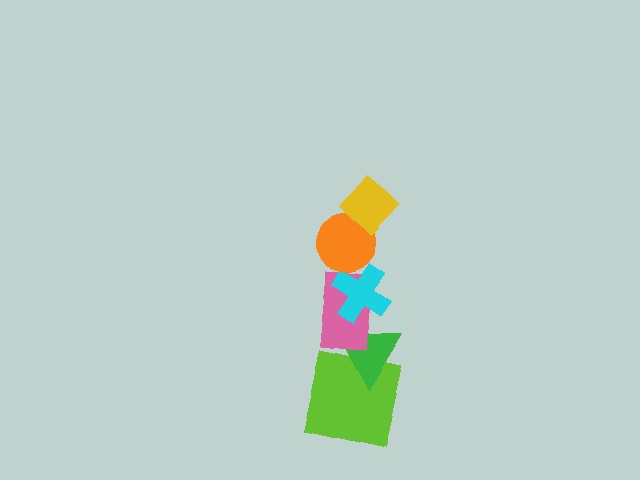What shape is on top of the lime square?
The green triangle is on top of the lime square.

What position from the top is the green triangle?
The green triangle is 5th from the top.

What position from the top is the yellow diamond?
The yellow diamond is 1st from the top.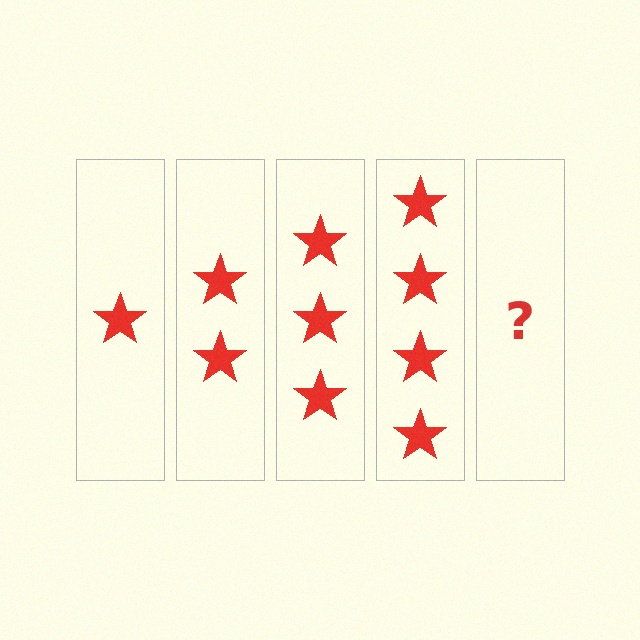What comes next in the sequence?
The next element should be 5 stars.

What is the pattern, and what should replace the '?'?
The pattern is that each step adds one more star. The '?' should be 5 stars.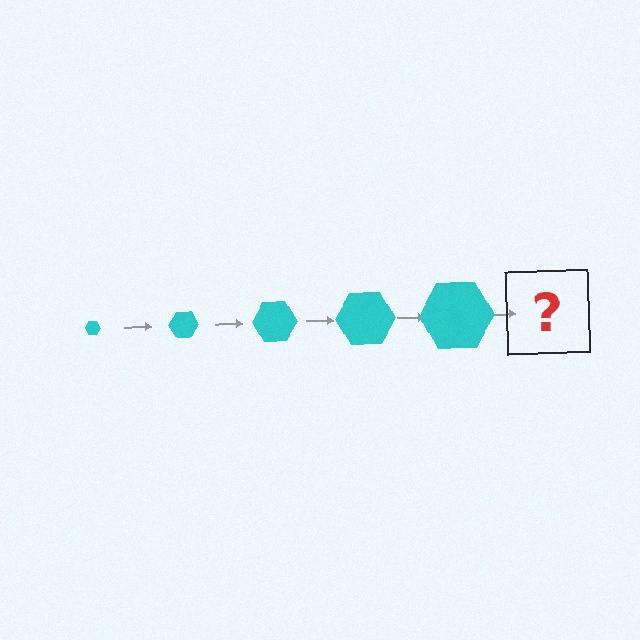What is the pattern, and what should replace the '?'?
The pattern is that the hexagon gets progressively larger each step. The '?' should be a cyan hexagon, larger than the previous one.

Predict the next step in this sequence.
The next step is a cyan hexagon, larger than the previous one.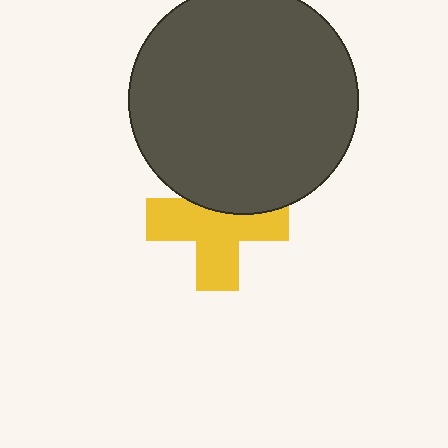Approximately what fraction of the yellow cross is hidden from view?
Roughly 33% of the yellow cross is hidden behind the dark gray circle.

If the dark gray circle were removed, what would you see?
You would see the complete yellow cross.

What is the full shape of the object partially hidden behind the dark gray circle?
The partially hidden object is a yellow cross.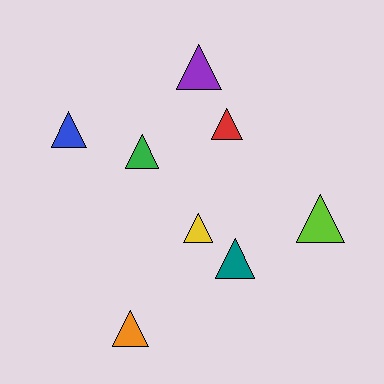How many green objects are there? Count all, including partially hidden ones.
There is 1 green object.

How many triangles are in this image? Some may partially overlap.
There are 8 triangles.